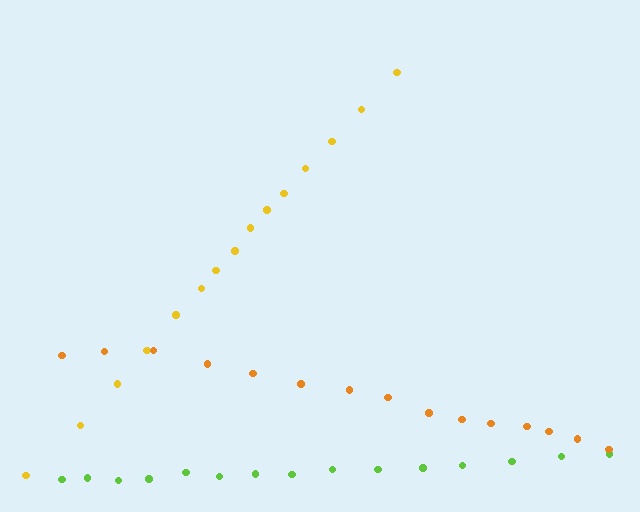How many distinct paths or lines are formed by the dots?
There are 3 distinct paths.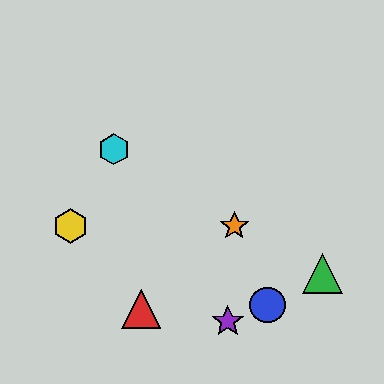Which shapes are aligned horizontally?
The yellow hexagon, the orange star are aligned horizontally.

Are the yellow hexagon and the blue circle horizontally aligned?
No, the yellow hexagon is at y≈226 and the blue circle is at y≈305.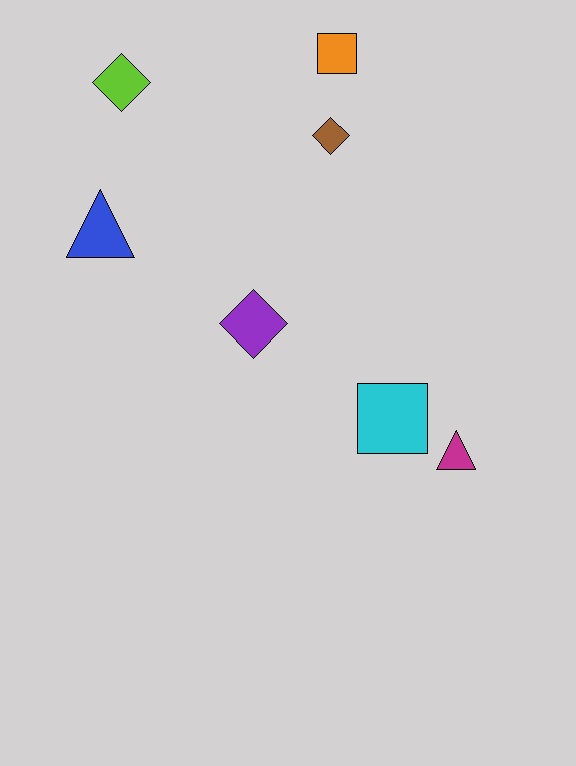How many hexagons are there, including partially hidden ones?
There are no hexagons.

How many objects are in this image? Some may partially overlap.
There are 7 objects.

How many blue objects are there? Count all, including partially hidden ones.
There is 1 blue object.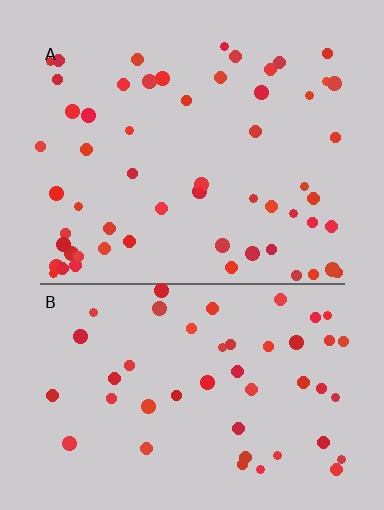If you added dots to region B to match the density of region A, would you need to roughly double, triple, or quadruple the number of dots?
Approximately double.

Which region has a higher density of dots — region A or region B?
A (the top).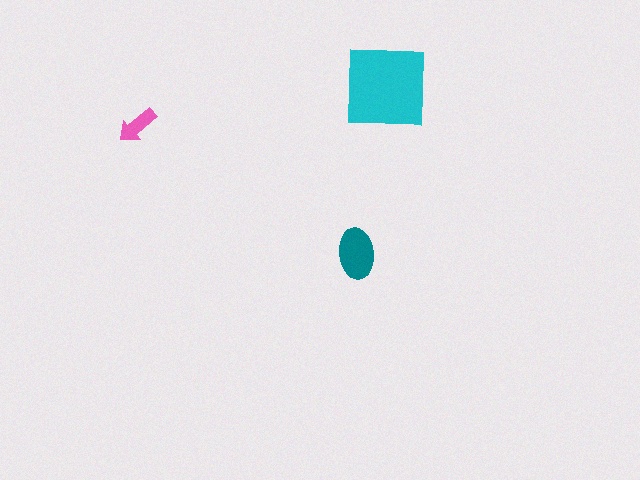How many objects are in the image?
There are 3 objects in the image.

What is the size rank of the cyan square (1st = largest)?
1st.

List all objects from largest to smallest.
The cyan square, the teal ellipse, the pink arrow.